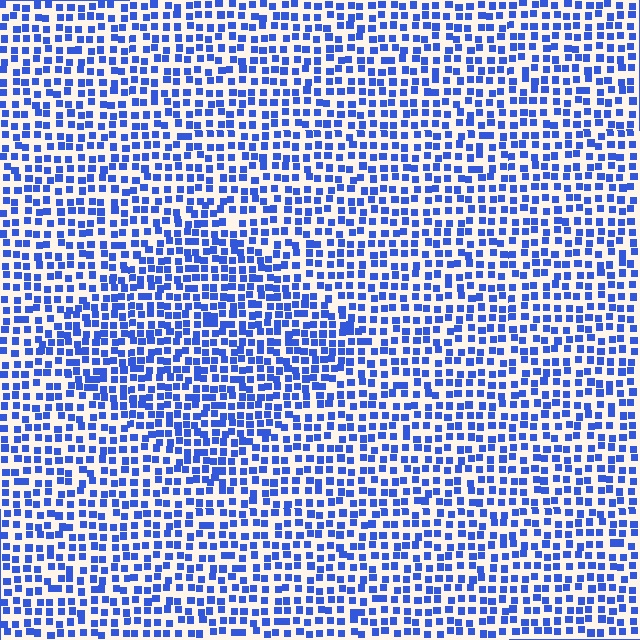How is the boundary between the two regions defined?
The boundary is defined by a change in element density (approximately 1.4x ratio). All elements are the same color, size, and shape.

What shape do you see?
I see a diamond.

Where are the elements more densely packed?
The elements are more densely packed inside the diamond boundary.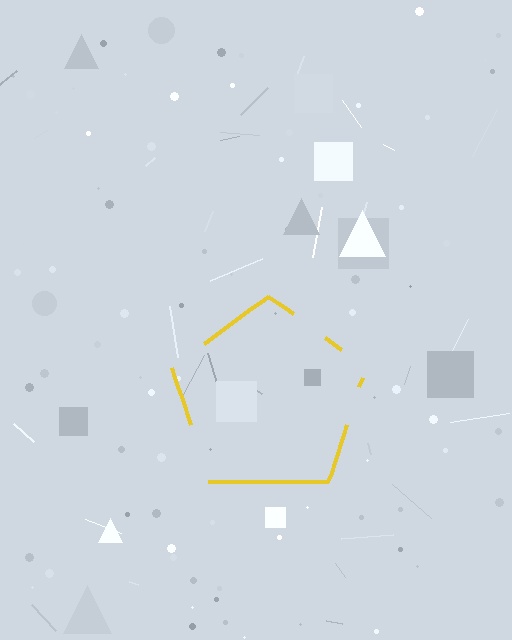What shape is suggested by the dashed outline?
The dashed outline suggests a pentagon.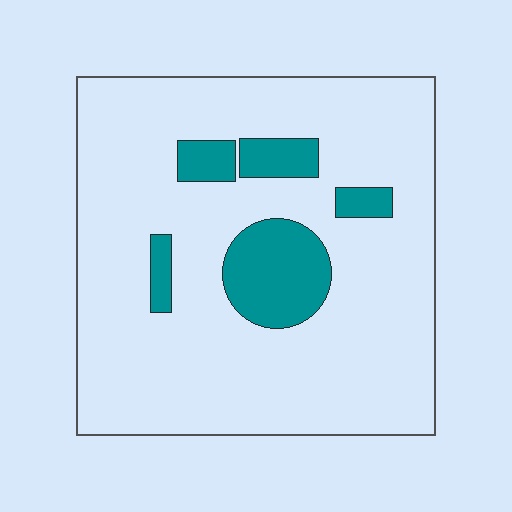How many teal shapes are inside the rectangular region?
5.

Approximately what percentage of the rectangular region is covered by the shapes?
Approximately 15%.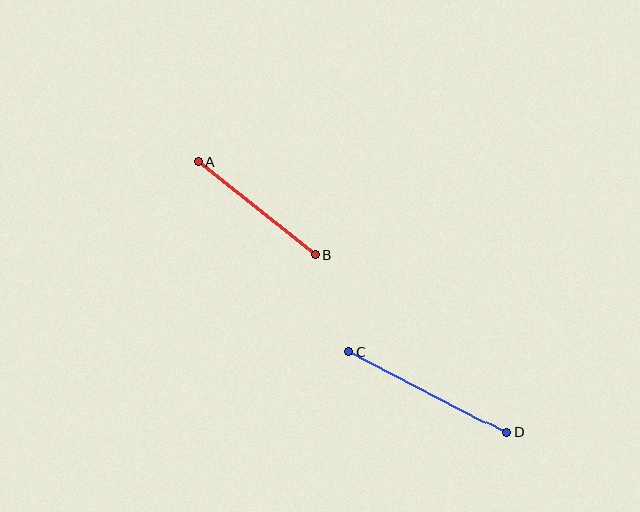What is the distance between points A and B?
The distance is approximately 150 pixels.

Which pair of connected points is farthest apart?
Points C and D are farthest apart.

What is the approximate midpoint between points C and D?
The midpoint is at approximately (428, 392) pixels.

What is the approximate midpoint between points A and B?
The midpoint is at approximately (257, 209) pixels.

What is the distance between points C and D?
The distance is approximately 177 pixels.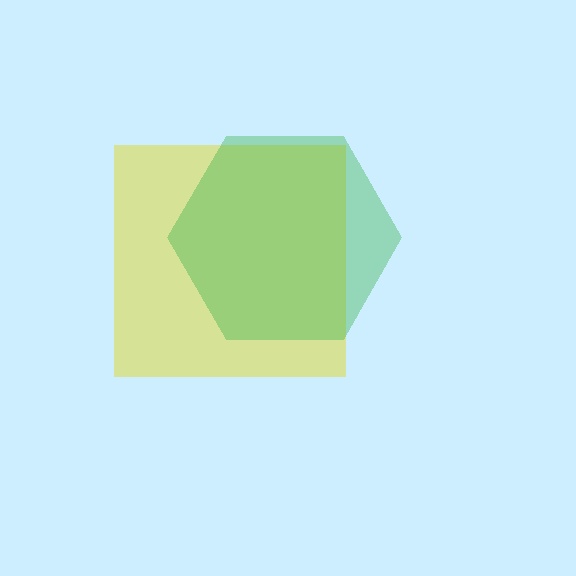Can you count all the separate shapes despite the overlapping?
Yes, there are 2 separate shapes.